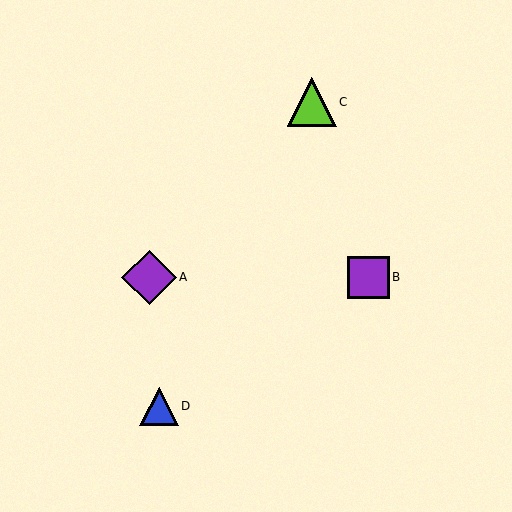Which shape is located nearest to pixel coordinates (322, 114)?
The lime triangle (labeled C) at (312, 102) is nearest to that location.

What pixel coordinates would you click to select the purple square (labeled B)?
Click at (368, 277) to select the purple square B.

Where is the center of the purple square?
The center of the purple square is at (368, 277).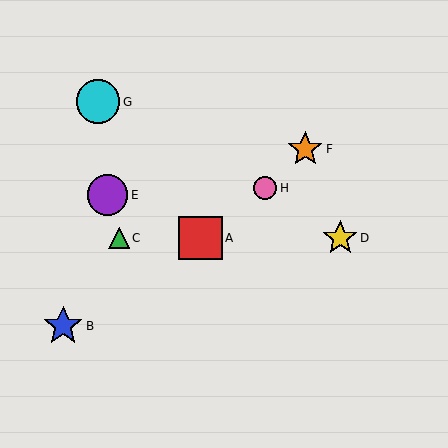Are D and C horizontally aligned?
Yes, both are at y≈238.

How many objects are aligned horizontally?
3 objects (A, C, D) are aligned horizontally.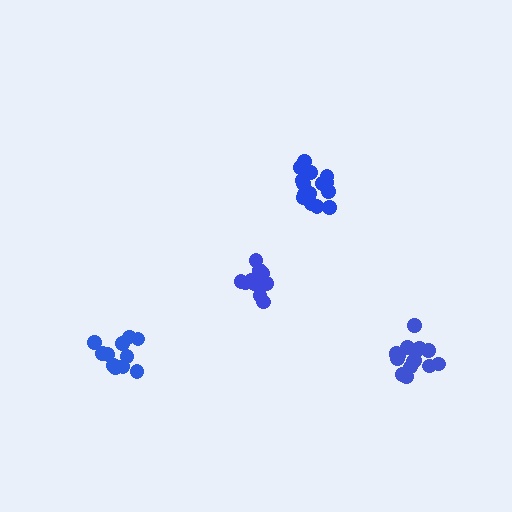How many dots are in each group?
Group 1: 11 dots, Group 2: 11 dots, Group 3: 16 dots, Group 4: 16 dots (54 total).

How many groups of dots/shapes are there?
There are 4 groups.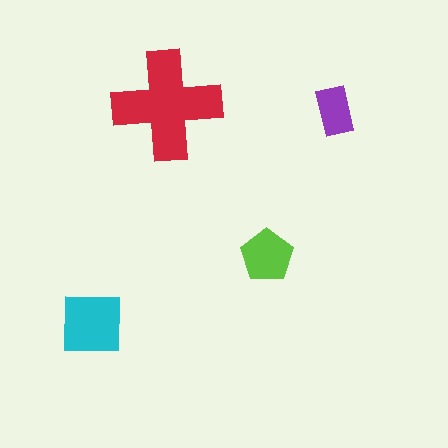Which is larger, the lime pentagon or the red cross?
The red cross.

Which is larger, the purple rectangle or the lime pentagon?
The lime pentagon.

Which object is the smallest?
The purple rectangle.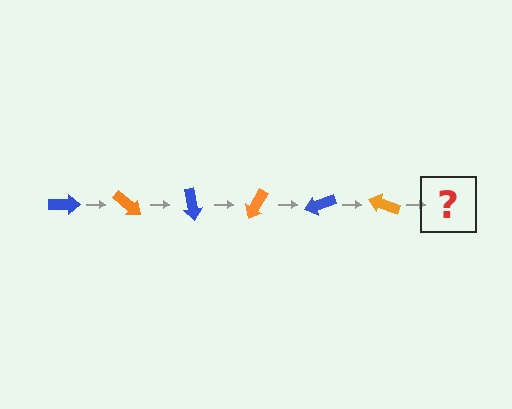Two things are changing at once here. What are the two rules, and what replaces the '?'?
The two rules are that it rotates 40 degrees each step and the color cycles through blue and orange. The '?' should be a blue arrow, rotated 240 degrees from the start.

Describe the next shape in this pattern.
It should be a blue arrow, rotated 240 degrees from the start.